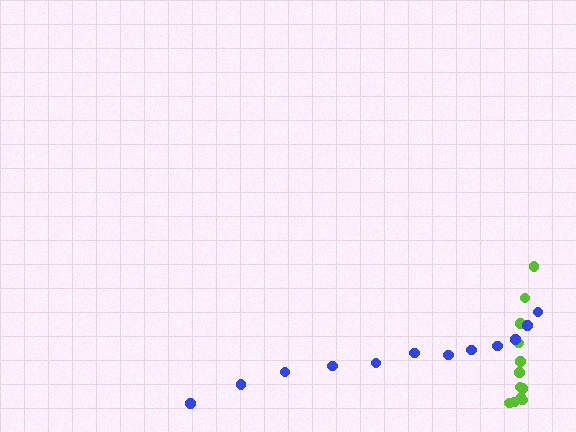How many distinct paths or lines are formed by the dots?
There are 2 distinct paths.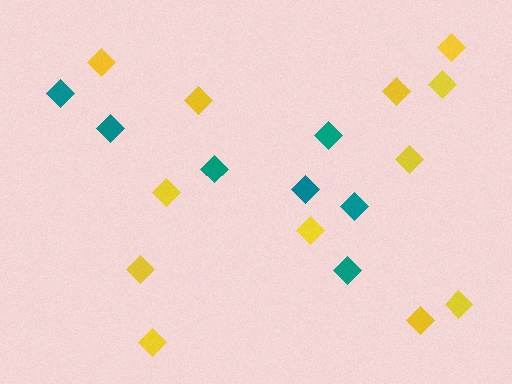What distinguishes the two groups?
There are 2 groups: one group of teal diamonds (7) and one group of yellow diamonds (12).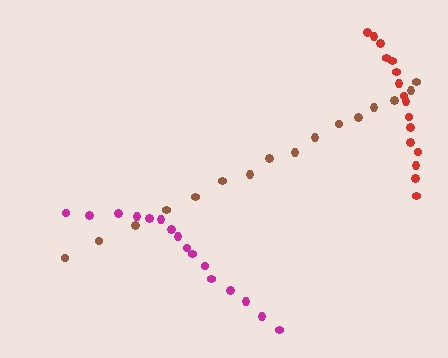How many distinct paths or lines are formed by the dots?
There are 3 distinct paths.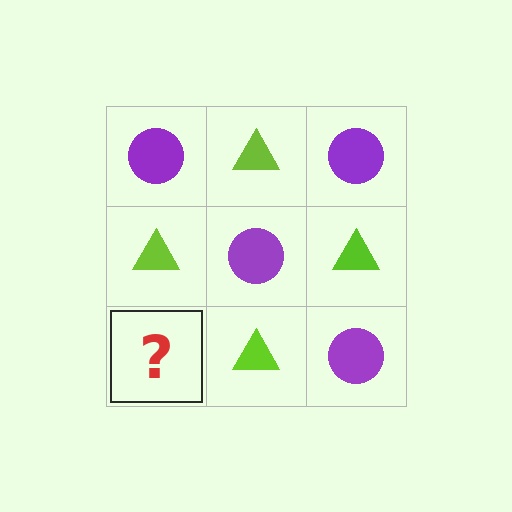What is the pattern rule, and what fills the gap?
The rule is that it alternates purple circle and lime triangle in a checkerboard pattern. The gap should be filled with a purple circle.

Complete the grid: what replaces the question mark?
The question mark should be replaced with a purple circle.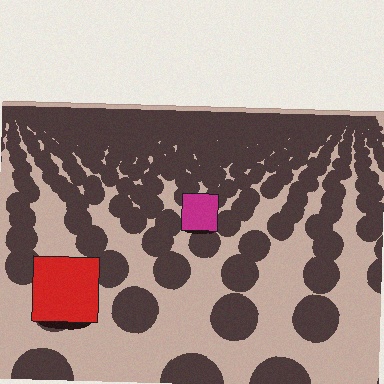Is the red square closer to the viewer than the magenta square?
Yes. The red square is closer — you can tell from the texture gradient: the ground texture is coarser near it.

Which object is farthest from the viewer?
The magenta square is farthest from the viewer. It appears smaller and the ground texture around it is denser.